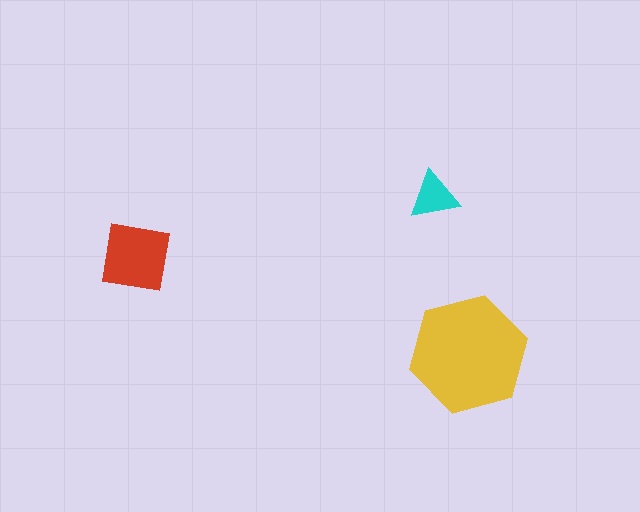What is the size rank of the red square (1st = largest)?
2nd.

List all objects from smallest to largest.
The cyan triangle, the red square, the yellow hexagon.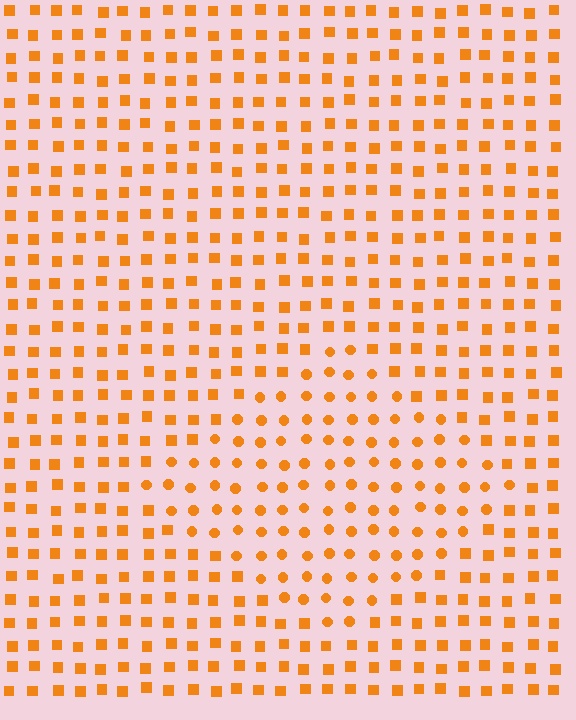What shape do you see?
I see a diamond.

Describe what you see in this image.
The image is filled with small orange elements arranged in a uniform grid. A diamond-shaped region contains circles, while the surrounding area contains squares. The boundary is defined purely by the change in element shape.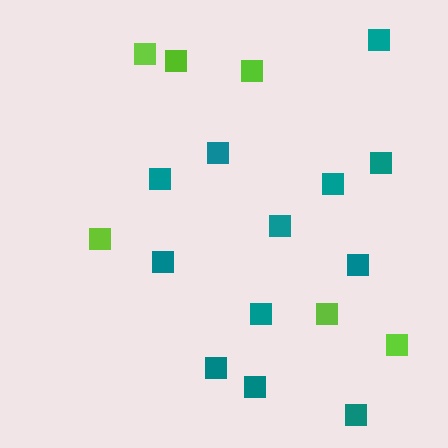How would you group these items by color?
There are 2 groups: one group of lime squares (6) and one group of teal squares (12).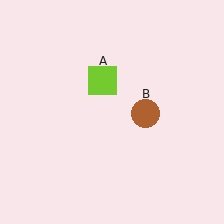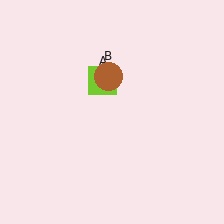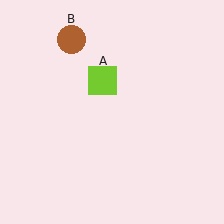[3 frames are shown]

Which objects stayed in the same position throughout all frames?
Lime square (object A) remained stationary.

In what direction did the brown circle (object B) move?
The brown circle (object B) moved up and to the left.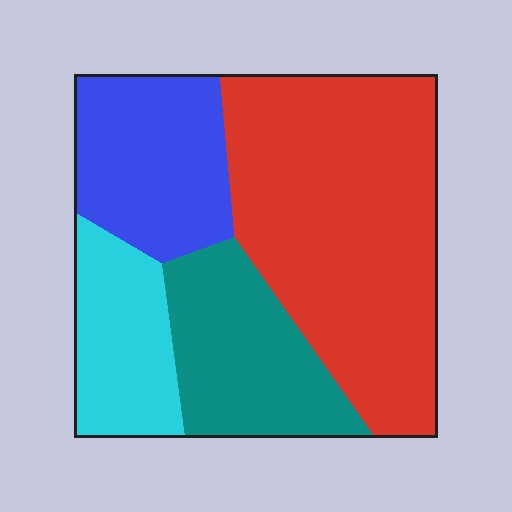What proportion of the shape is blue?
Blue takes up about one fifth (1/5) of the shape.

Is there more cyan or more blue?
Blue.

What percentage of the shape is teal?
Teal covers roughly 20% of the shape.